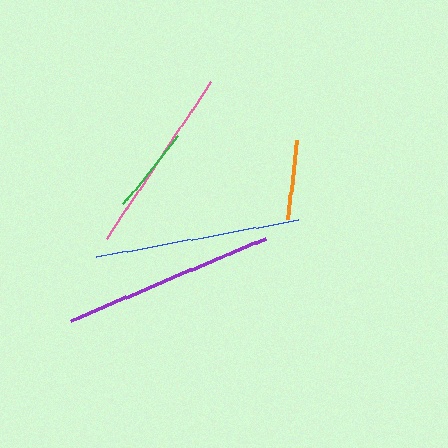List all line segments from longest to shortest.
From longest to shortest: purple, blue, pink, green, orange.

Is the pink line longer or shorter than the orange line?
The pink line is longer than the orange line.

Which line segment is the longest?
The purple line is the longest at approximately 211 pixels.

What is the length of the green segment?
The green segment is approximately 88 pixels long.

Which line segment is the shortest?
The orange line is the shortest at approximately 79 pixels.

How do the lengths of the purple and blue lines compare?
The purple and blue lines are approximately the same length.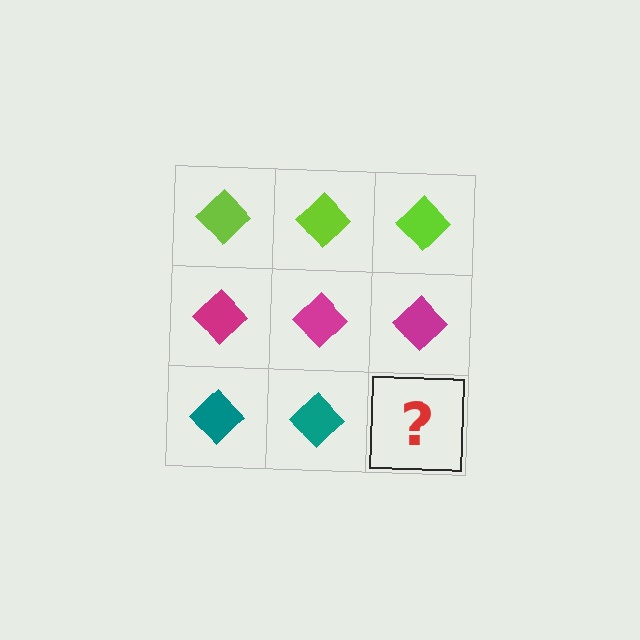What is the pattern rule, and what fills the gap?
The rule is that each row has a consistent color. The gap should be filled with a teal diamond.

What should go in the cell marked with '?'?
The missing cell should contain a teal diamond.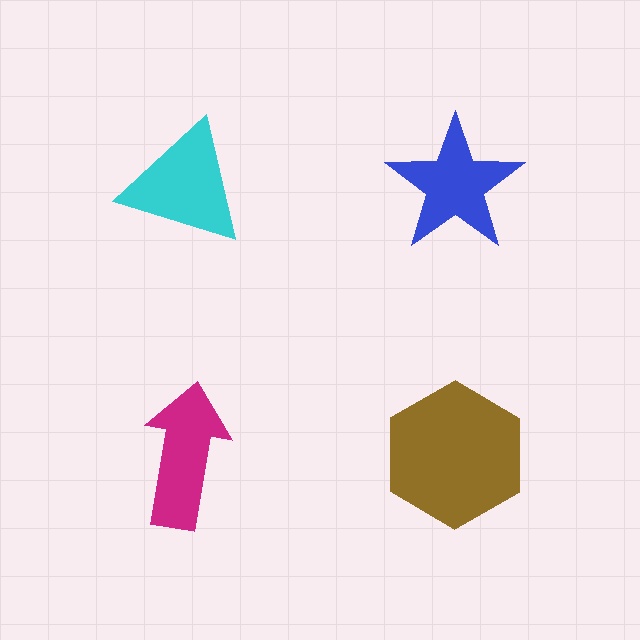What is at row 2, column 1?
A magenta arrow.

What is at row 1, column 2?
A blue star.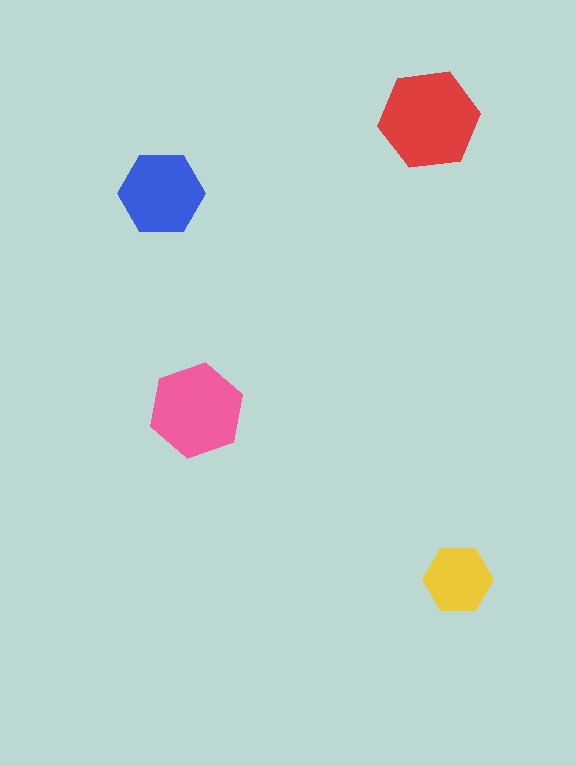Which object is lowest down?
The yellow hexagon is bottommost.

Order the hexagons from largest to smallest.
the red one, the pink one, the blue one, the yellow one.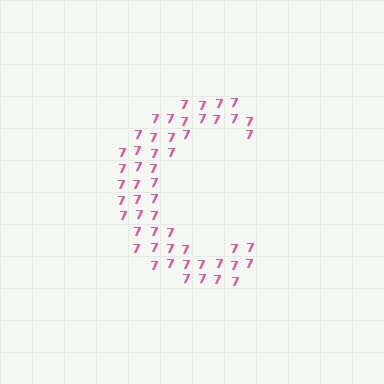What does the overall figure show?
The overall figure shows the letter C.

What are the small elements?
The small elements are digit 7's.